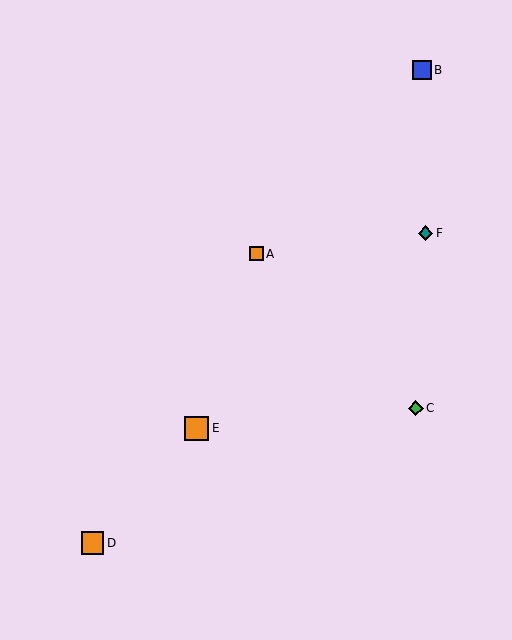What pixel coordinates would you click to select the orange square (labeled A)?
Click at (256, 254) to select the orange square A.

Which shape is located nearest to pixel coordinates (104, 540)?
The orange square (labeled D) at (93, 543) is nearest to that location.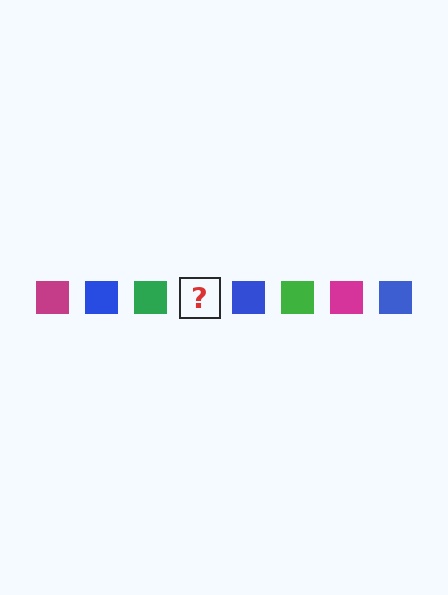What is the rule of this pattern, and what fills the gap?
The rule is that the pattern cycles through magenta, blue, green squares. The gap should be filled with a magenta square.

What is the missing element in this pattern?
The missing element is a magenta square.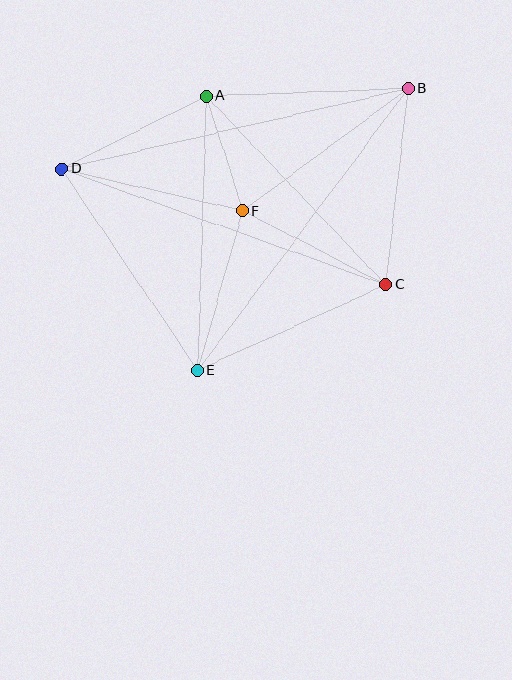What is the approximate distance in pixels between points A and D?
The distance between A and D is approximately 162 pixels.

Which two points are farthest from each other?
Points B and D are farthest from each other.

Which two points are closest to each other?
Points A and F are closest to each other.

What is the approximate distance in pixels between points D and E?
The distance between D and E is approximately 243 pixels.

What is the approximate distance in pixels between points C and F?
The distance between C and F is approximately 162 pixels.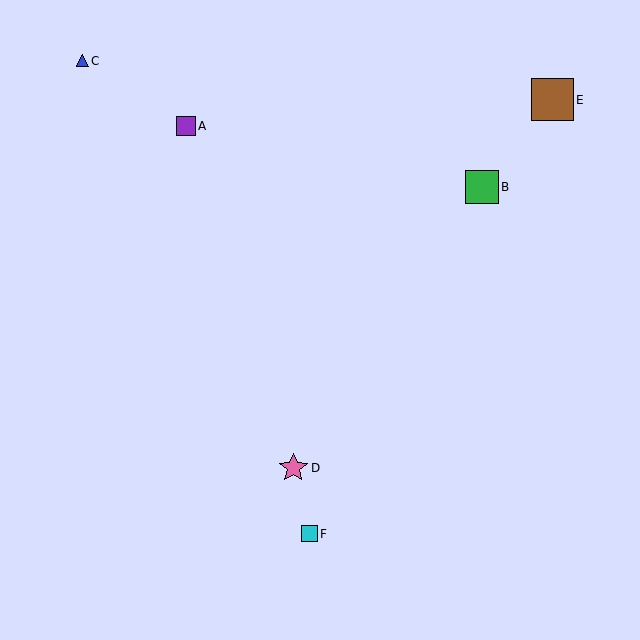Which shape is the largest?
The brown square (labeled E) is the largest.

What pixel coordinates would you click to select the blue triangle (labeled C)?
Click at (82, 61) to select the blue triangle C.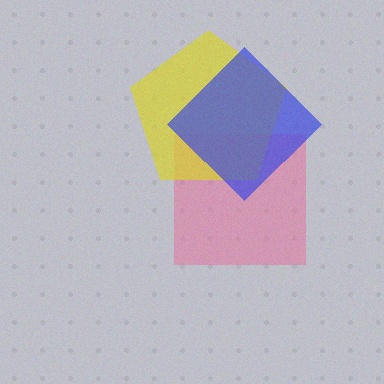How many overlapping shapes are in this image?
There are 3 overlapping shapes in the image.